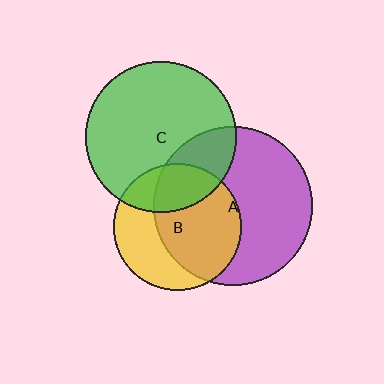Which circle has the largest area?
Circle A (purple).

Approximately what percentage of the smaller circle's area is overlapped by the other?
Approximately 25%.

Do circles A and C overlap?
Yes.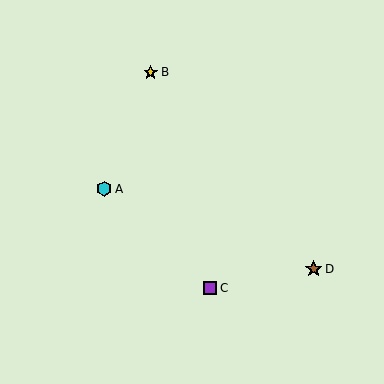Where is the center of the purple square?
The center of the purple square is at (210, 288).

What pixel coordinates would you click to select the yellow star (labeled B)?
Click at (151, 72) to select the yellow star B.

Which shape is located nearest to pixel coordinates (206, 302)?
The purple square (labeled C) at (210, 288) is nearest to that location.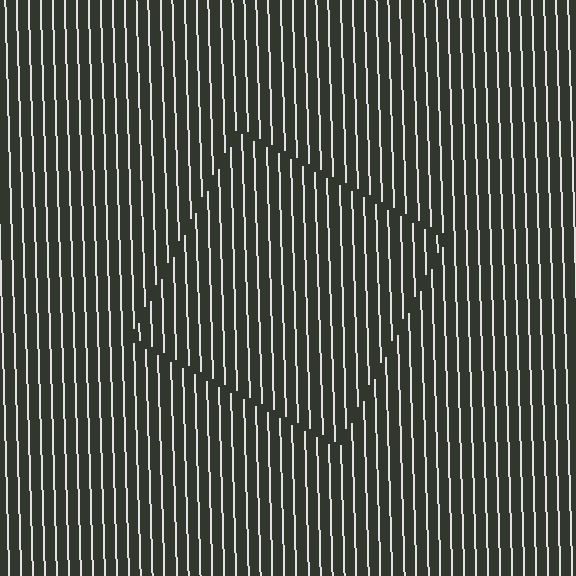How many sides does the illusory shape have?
4 sides — the line-ends trace a square.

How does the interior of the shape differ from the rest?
The interior of the shape contains the same grating, shifted by half a period — the contour is defined by the phase discontinuity where line-ends from the inner and outer gratings abut.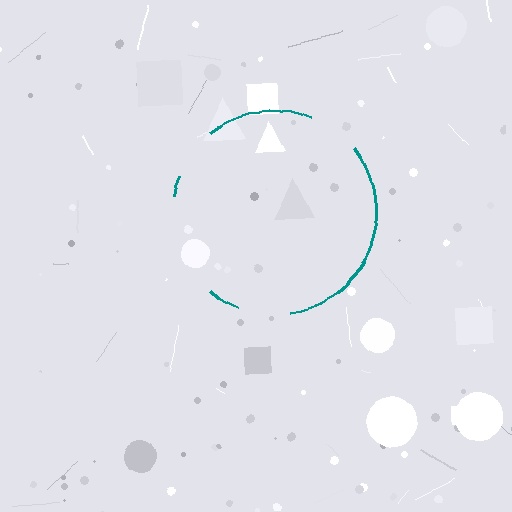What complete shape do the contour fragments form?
The contour fragments form a circle.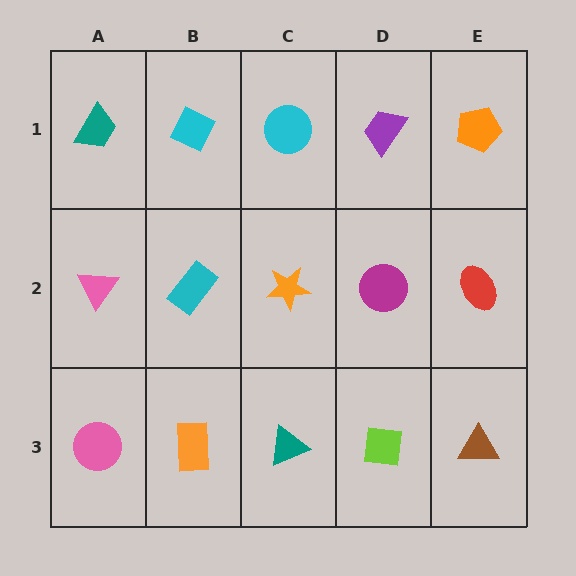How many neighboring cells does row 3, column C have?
3.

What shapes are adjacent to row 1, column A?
A pink triangle (row 2, column A), a cyan diamond (row 1, column B).